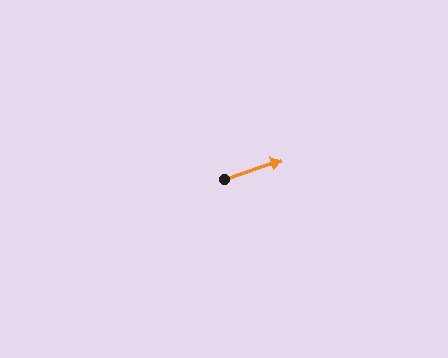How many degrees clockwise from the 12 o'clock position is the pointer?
Approximately 71 degrees.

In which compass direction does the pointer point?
East.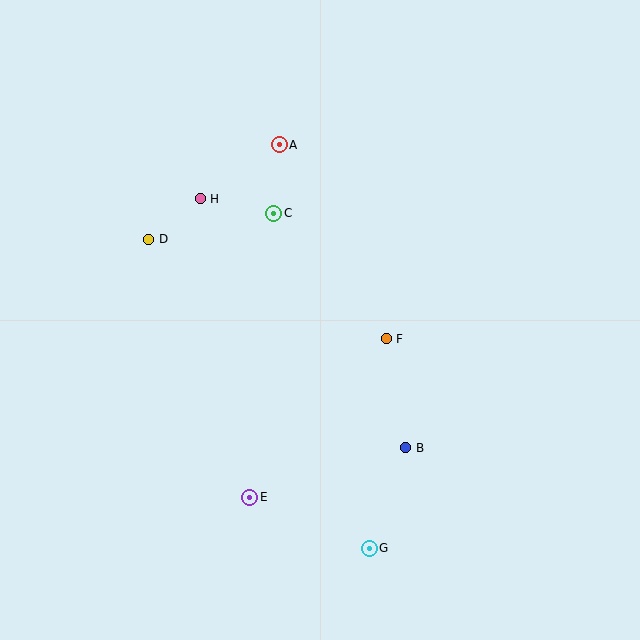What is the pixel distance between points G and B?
The distance between G and B is 107 pixels.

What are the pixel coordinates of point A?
Point A is at (279, 145).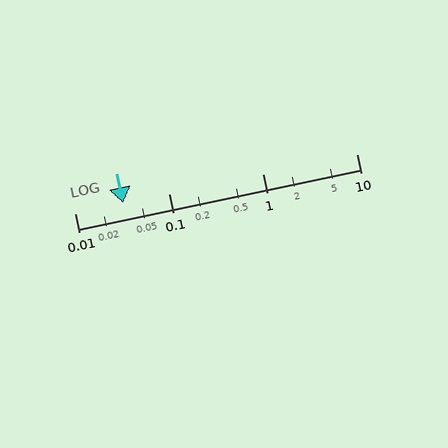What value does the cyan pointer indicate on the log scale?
The pointer indicates approximately 0.033.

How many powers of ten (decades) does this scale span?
The scale spans 3 decades, from 0.01 to 10.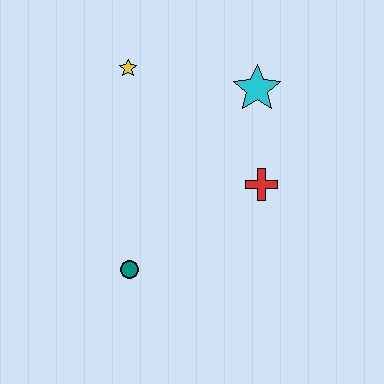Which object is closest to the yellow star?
The cyan star is closest to the yellow star.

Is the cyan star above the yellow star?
No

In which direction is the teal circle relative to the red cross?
The teal circle is to the left of the red cross.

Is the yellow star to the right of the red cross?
No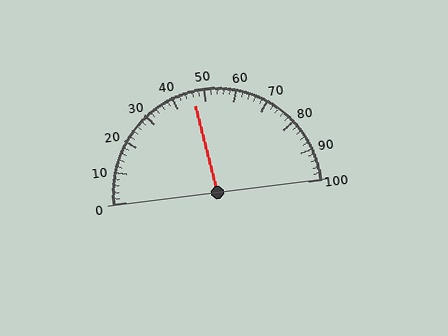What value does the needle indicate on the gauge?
The needle indicates approximately 46.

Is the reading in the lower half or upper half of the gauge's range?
The reading is in the lower half of the range (0 to 100).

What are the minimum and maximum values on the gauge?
The gauge ranges from 0 to 100.